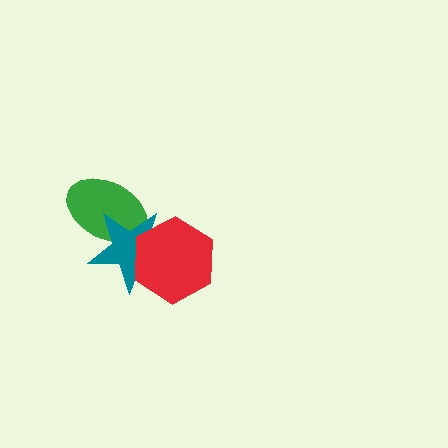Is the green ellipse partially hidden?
Yes, it is partially covered by another shape.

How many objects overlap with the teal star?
2 objects overlap with the teal star.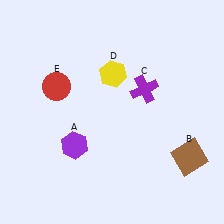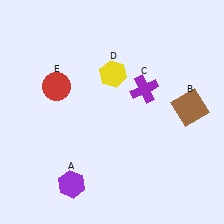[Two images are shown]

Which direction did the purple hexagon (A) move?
The purple hexagon (A) moved down.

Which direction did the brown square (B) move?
The brown square (B) moved up.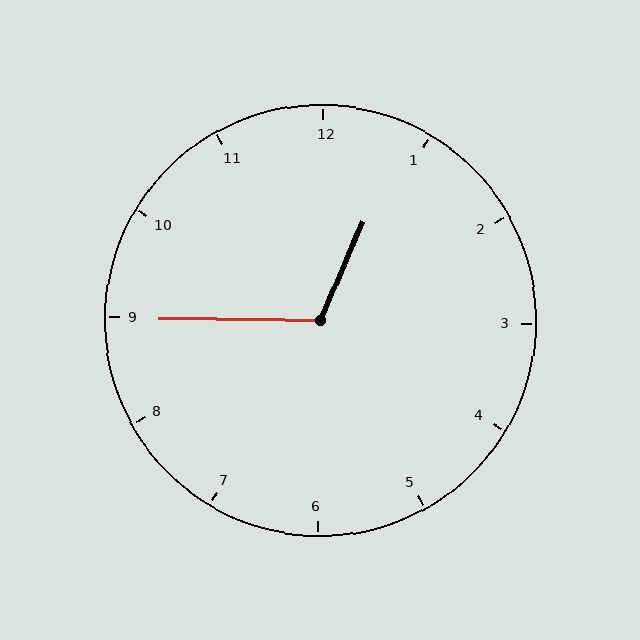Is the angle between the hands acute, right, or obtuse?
It is obtuse.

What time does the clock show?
12:45.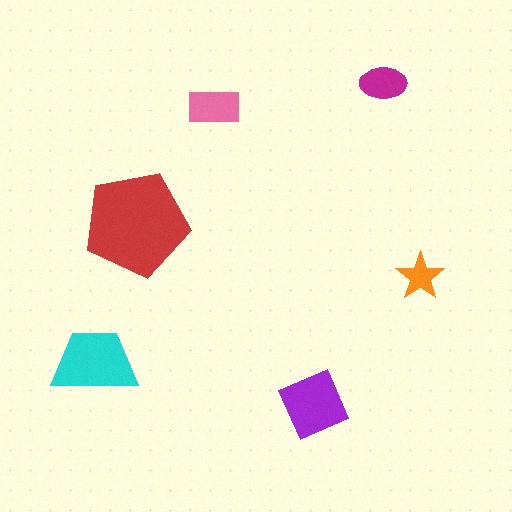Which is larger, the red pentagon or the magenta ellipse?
The red pentagon.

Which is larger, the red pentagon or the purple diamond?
The red pentagon.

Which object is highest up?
The magenta ellipse is topmost.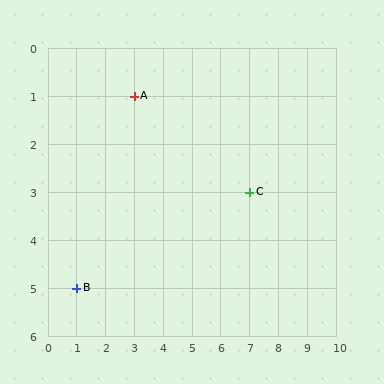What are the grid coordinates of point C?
Point C is at grid coordinates (7, 3).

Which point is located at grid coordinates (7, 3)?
Point C is at (7, 3).